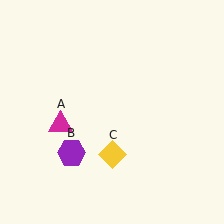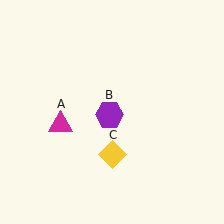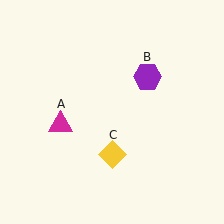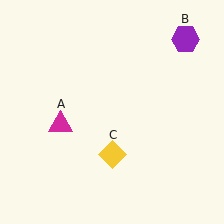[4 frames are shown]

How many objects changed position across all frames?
1 object changed position: purple hexagon (object B).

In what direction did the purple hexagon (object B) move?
The purple hexagon (object B) moved up and to the right.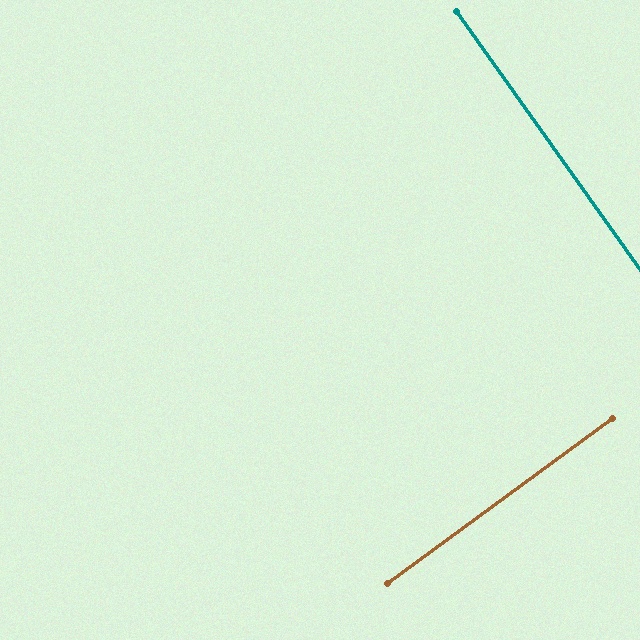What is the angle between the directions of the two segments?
Approximately 89 degrees.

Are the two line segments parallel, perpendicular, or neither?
Perpendicular — they meet at approximately 89°.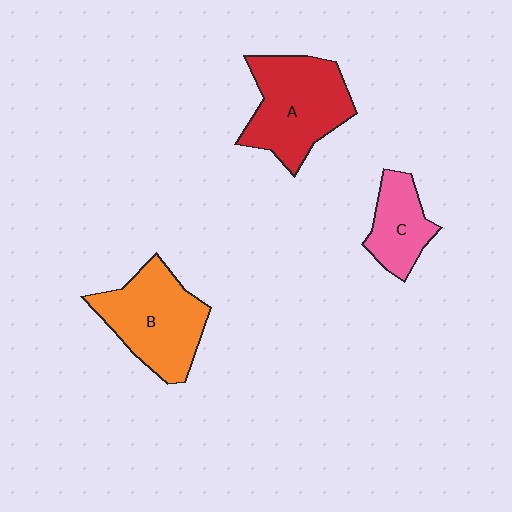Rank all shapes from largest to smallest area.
From largest to smallest: A (red), B (orange), C (pink).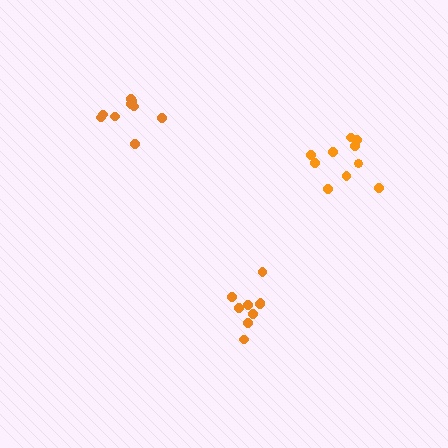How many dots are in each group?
Group 1: 10 dots, Group 2: 9 dots, Group 3: 9 dots (28 total).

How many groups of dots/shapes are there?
There are 3 groups.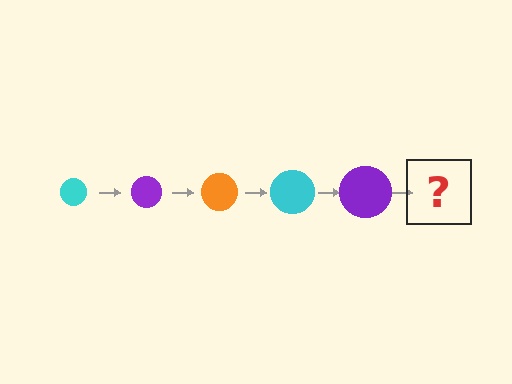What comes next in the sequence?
The next element should be an orange circle, larger than the previous one.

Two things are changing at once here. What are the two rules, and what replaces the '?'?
The two rules are that the circle grows larger each step and the color cycles through cyan, purple, and orange. The '?' should be an orange circle, larger than the previous one.